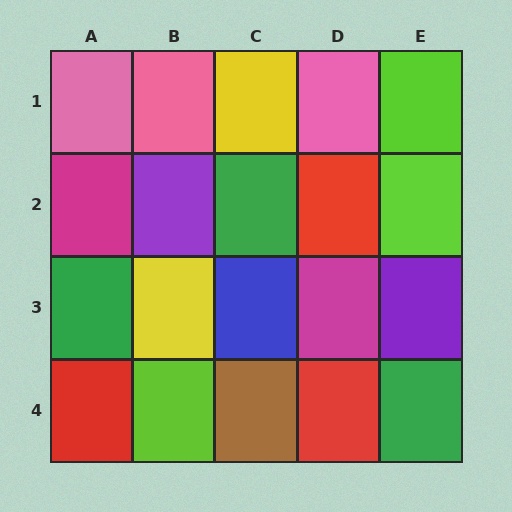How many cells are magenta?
2 cells are magenta.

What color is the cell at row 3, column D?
Magenta.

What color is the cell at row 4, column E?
Green.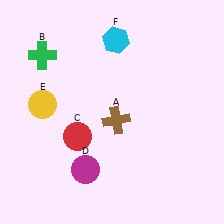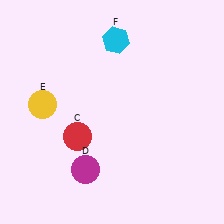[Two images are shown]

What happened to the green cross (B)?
The green cross (B) was removed in Image 2. It was in the top-left area of Image 1.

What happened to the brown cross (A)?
The brown cross (A) was removed in Image 2. It was in the bottom-right area of Image 1.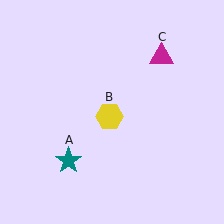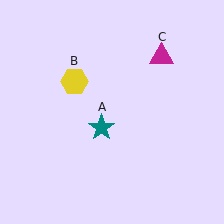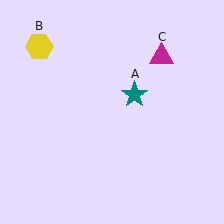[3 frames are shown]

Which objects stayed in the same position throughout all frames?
Magenta triangle (object C) remained stationary.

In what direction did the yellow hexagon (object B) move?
The yellow hexagon (object B) moved up and to the left.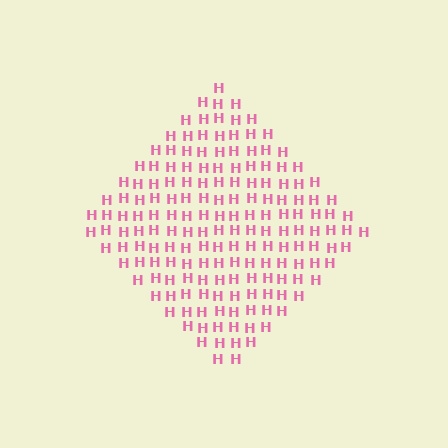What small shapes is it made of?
It is made of small letter H's.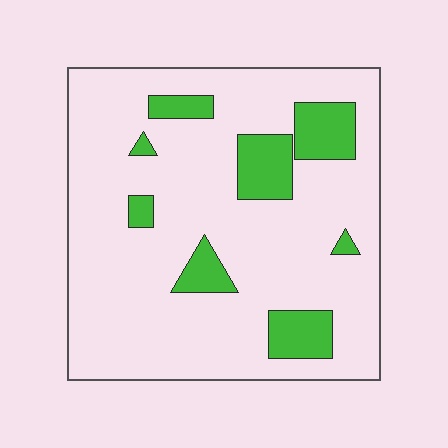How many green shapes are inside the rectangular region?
8.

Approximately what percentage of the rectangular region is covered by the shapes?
Approximately 15%.